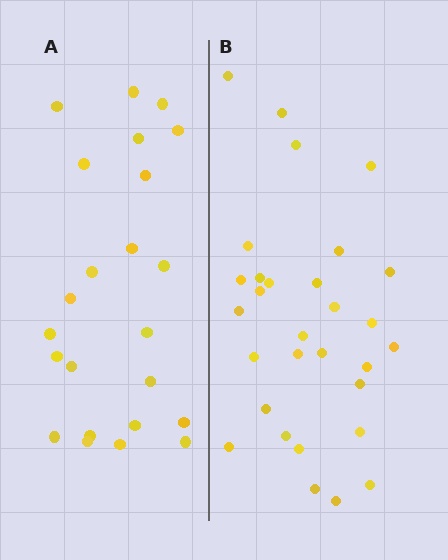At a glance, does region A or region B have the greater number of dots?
Region B (the right region) has more dots.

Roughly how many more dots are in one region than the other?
Region B has roughly 8 or so more dots than region A.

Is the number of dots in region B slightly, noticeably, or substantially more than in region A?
Region B has noticeably more, but not dramatically so. The ratio is roughly 1.3 to 1.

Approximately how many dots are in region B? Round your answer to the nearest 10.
About 30 dots.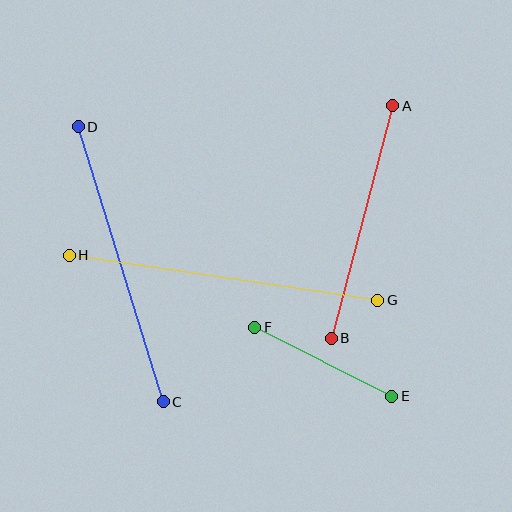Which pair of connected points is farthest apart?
Points G and H are farthest apart.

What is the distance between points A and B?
The distance is approximately 240 pixels.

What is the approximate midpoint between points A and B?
The midpoint is at approximately (362, 222) pixels.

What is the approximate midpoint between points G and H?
The midpoint is at approximately (223, 278) pixels.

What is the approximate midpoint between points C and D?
The midpoint is at approximately (121, 264) pixels.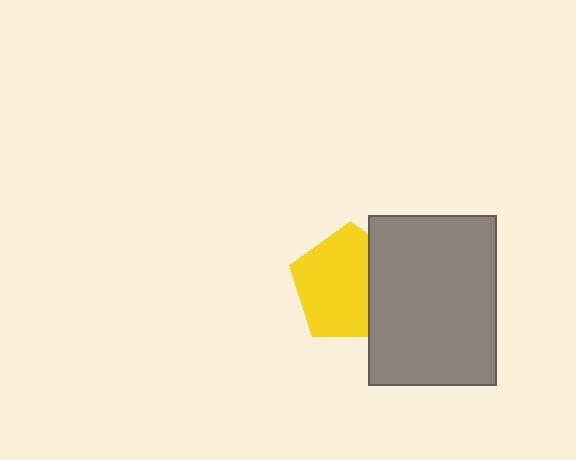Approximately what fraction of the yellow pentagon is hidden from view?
Roughly 30% of the yellow pentagon is hidden behind the gray rectangle.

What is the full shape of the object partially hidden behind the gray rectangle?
The partially hidden object is a yellow pentagon.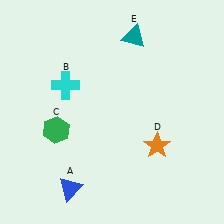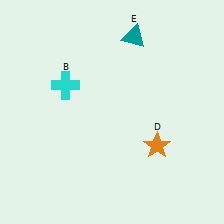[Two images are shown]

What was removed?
The green hexagon (C), the blue triangle (A) were removed in Image 2.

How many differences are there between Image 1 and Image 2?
There are 2 differences between the two images.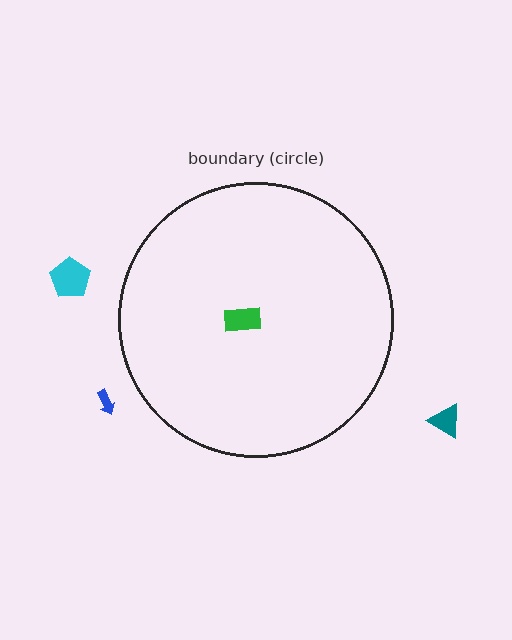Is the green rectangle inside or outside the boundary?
Inside.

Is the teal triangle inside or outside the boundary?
Outside.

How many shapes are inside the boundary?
1 inside, 3 outside.